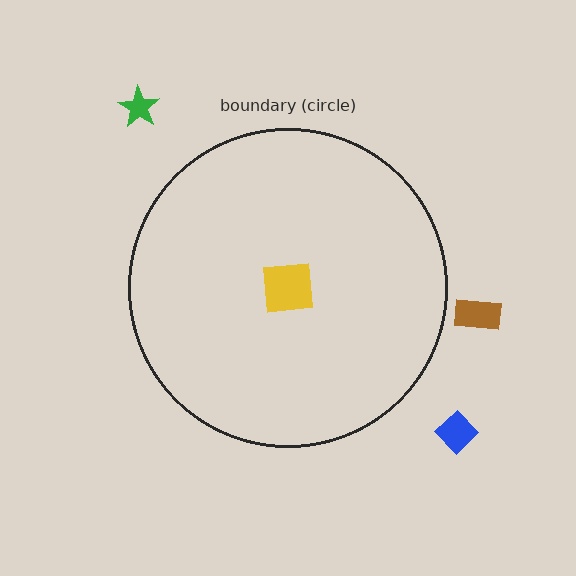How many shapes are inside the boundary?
1 inside, 3 outside.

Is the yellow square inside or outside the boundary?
Inside.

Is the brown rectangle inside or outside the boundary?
Outside.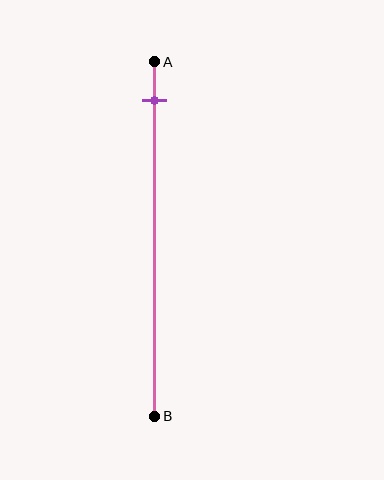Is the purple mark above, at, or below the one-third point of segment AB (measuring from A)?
The purple mark is above the one-third point of segment AB.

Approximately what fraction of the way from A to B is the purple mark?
The purple mark is approximately 10% of the way from A to B.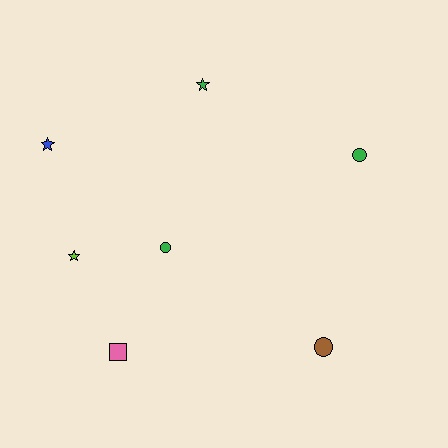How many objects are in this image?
There are 7 objects.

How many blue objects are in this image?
There is 1 blue object.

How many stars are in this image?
There are 3 stars.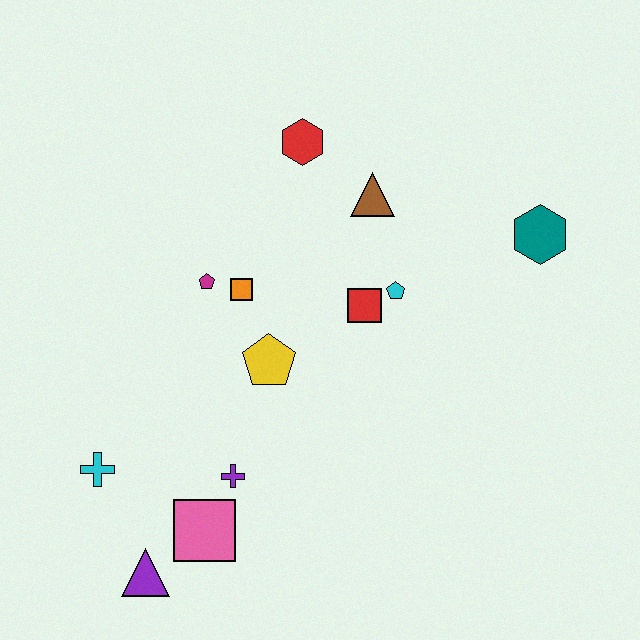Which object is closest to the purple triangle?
The pink square is closest to the purple triangle.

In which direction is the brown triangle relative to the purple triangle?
The brown triangle is above the purple triangle.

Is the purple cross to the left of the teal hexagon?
Yes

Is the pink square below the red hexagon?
Yes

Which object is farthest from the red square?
The purple triangle is farthest from the red square.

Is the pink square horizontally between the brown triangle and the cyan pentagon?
No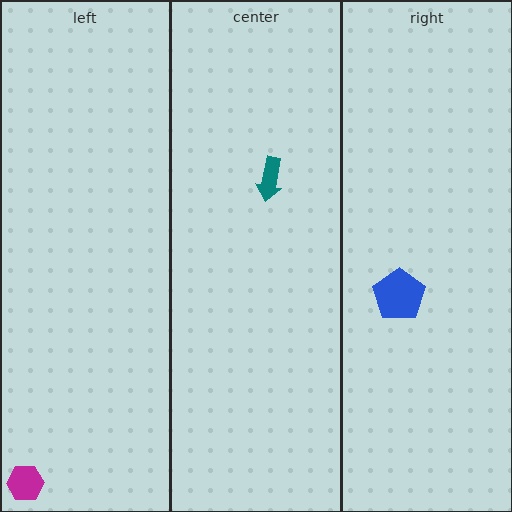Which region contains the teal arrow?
The center region.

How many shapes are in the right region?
1.